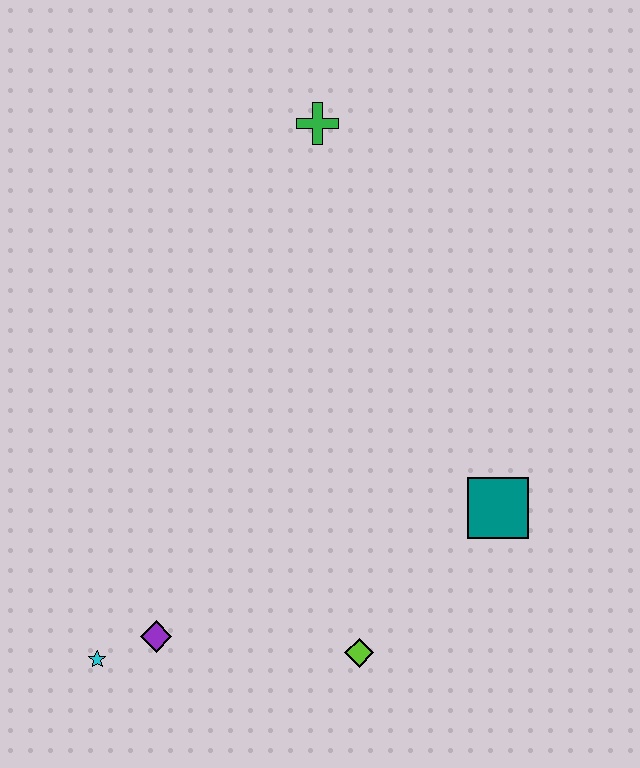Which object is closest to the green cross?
The teal square is closest to the green cross.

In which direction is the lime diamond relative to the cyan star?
The lime diamond is to the right of the cyan star.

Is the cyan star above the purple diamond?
No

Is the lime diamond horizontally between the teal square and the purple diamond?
Yes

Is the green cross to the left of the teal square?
Yes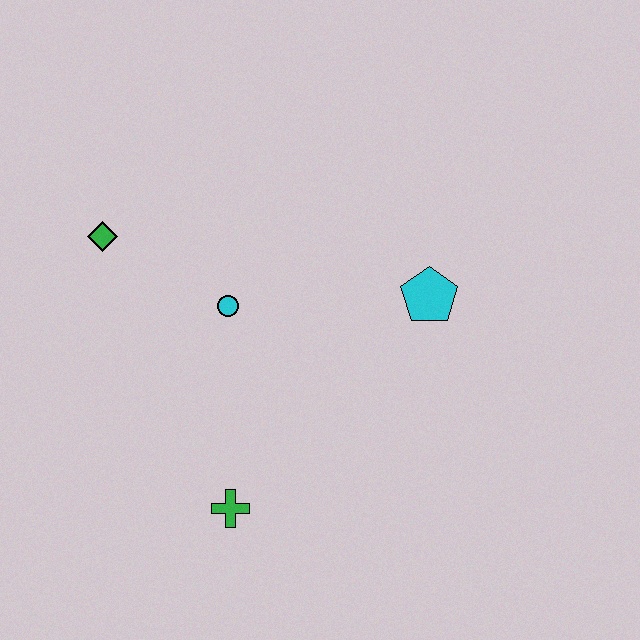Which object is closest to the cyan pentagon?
The cyan circle is closest to the cyan pentagon.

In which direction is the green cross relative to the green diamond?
The green cross is below the green diamond.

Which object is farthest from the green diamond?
The cyan pentagon is farthest from the green diamond.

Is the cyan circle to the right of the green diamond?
Yes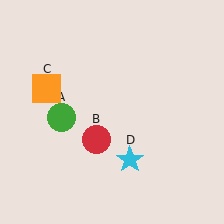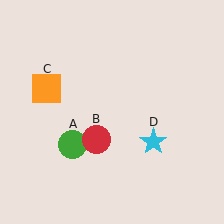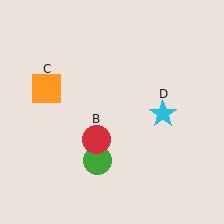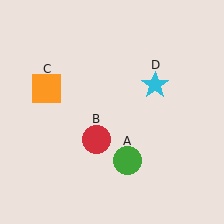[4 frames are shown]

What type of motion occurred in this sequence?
The green circle (object A), cyan star (object D) rotated counterclockwise around the center of the scene.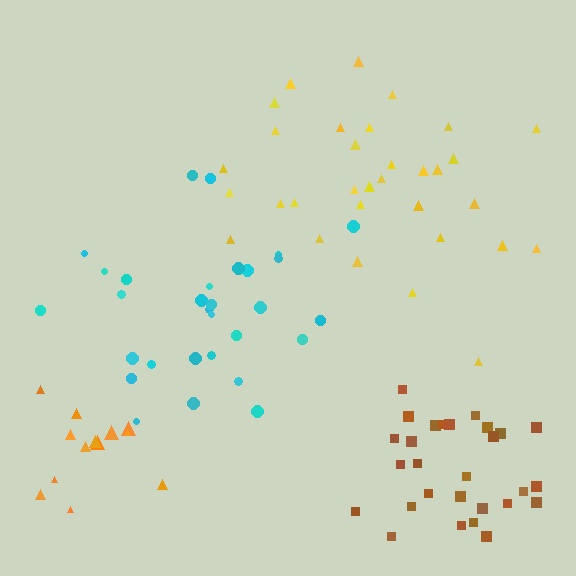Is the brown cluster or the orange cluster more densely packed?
Orange.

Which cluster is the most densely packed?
Orange.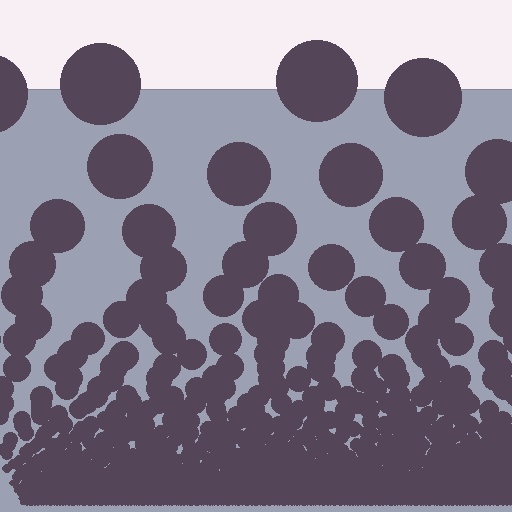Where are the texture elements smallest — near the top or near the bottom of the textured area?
Near the bottom.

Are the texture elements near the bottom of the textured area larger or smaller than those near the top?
Smaller. The gradient is inverted — elements near the bottom are smaller and denser.